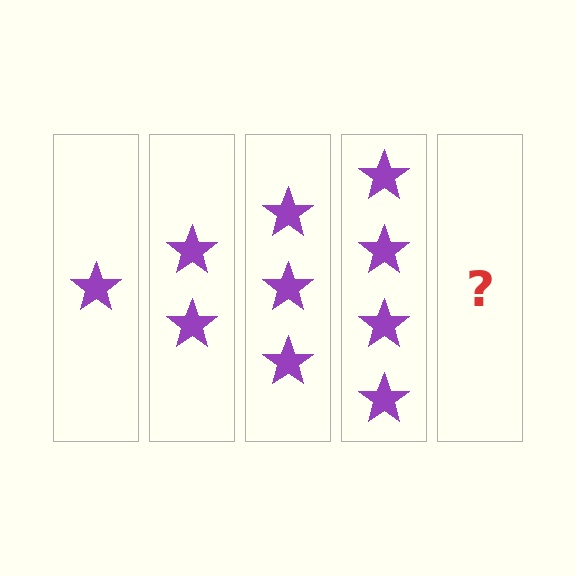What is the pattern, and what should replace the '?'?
The pattern is that each step adds one more star. The '?' should be 5 stars.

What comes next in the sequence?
The next element should be 5 stars.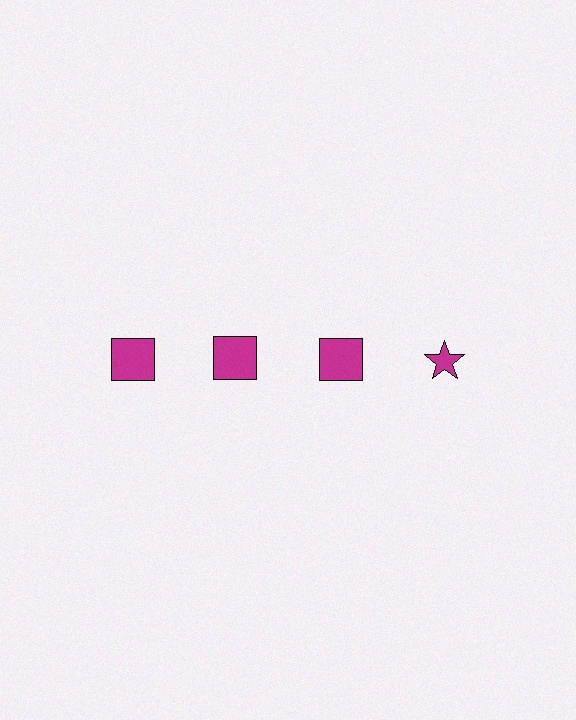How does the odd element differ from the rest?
It has a different shape: star instead of square.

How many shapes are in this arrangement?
There are 4 shapes arranged in a grid pattern.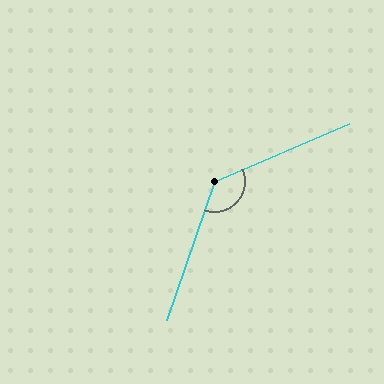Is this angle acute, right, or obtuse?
It is obtuse.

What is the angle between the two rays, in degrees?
Approximately 132 degrees.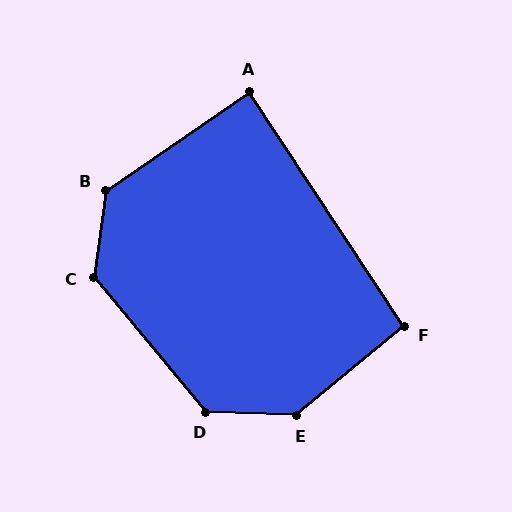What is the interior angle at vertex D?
Approximately 132 degrees (obtuse).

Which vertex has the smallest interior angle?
A, at approximately 89 degrees.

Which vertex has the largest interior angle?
E, at approximately 139 degrees.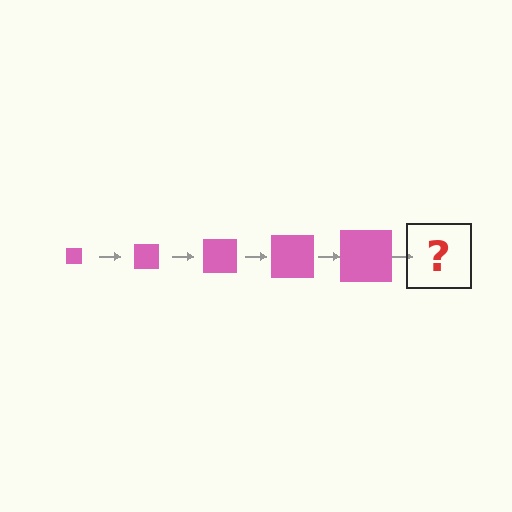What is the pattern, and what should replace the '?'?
The pattern is that the square gets progressively larger each step. The '?' should be a pink square, larger than the previous one.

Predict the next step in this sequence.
The next step is a pink square, larger than the previous one.